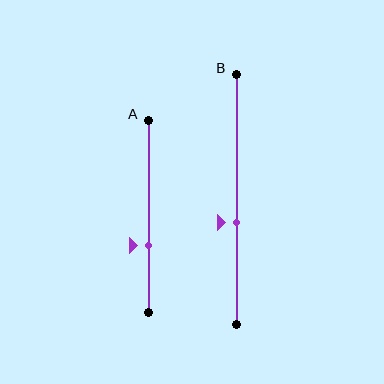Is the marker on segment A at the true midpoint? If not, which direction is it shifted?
No, the marker on segment A is shifted downward by about 15% of the segment length.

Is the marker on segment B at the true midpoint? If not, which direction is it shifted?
No, the marker on segment B is shifted downward by about 9% of the segment length.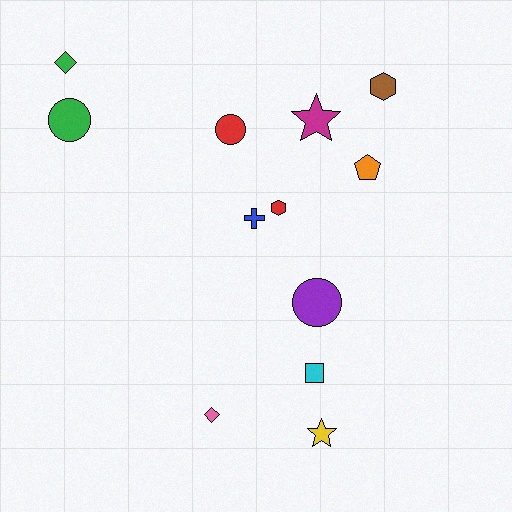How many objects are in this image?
There are 12 objects.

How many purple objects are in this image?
There is 1 purple object.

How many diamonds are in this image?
There are 2 diamonds.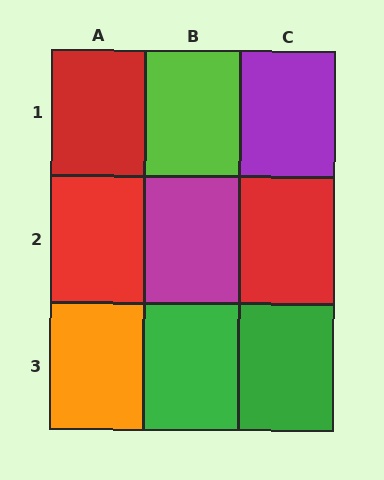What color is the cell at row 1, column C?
Purple.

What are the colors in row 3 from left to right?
Orange, green, green.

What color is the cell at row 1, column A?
Red.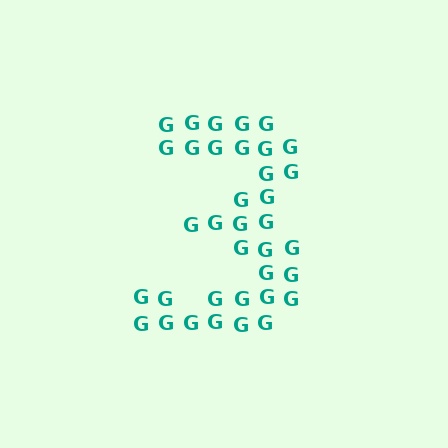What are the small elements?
The small elements are letter G's.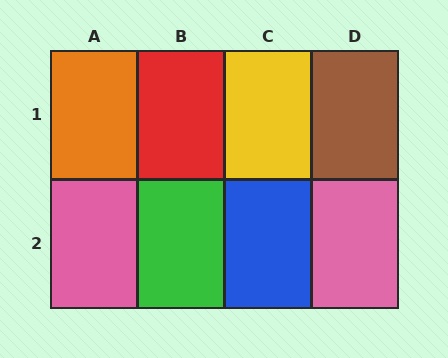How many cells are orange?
1 cell is orange.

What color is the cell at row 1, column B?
Red.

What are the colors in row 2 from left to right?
Pink, green, blue, pink.